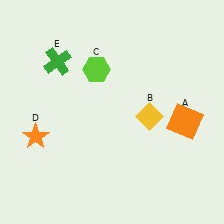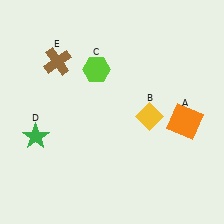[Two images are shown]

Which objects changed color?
D changed from orange to green. E changed from green to brown.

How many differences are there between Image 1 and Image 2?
There are 2 differences between the two images.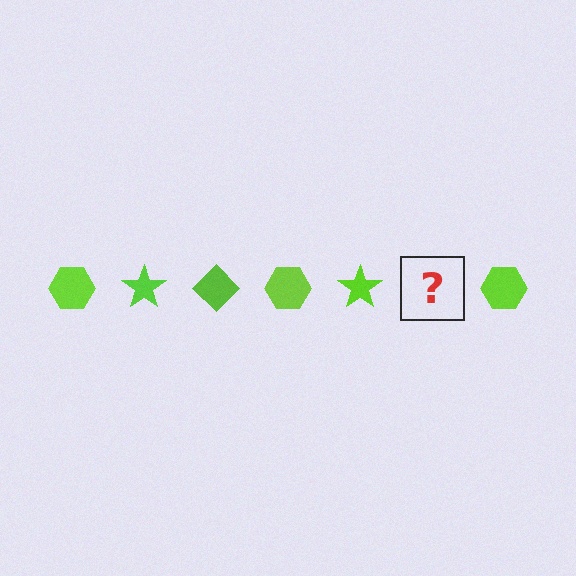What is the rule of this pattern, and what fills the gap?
The rule is that the pattern cycles through hexagon, star, diamond shapes in lime. The gap should be filled with a lime diamond.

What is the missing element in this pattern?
The missing element is a lime diamond.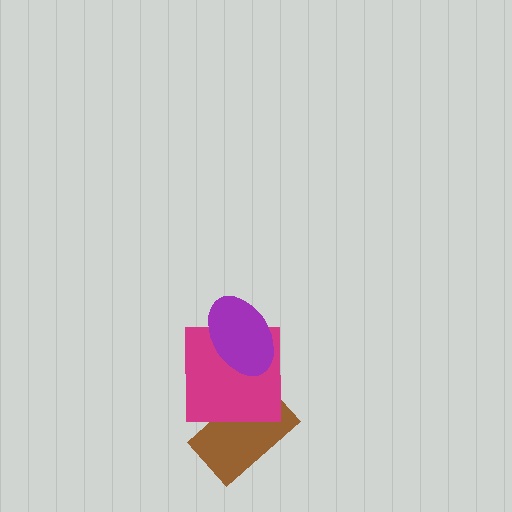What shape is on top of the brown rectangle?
The magenta square is on top of the brown rectangle.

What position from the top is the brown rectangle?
The brown rectangle is 3rd from the top.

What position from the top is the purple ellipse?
The purple ellipse is 1st from the top.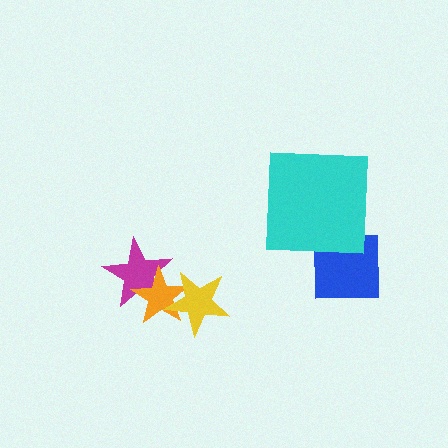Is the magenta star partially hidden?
Yes, it is partially covered by another shape.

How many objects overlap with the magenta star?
1 object overlaps with the magenta star.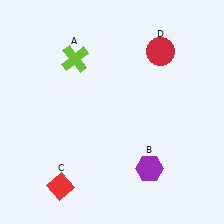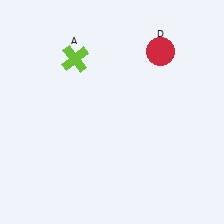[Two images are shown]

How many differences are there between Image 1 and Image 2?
There are 2 differences between the two images.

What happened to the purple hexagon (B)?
The purple hexagon (B) was removed in Image 2. It was in the bottom-right area of Image 1.